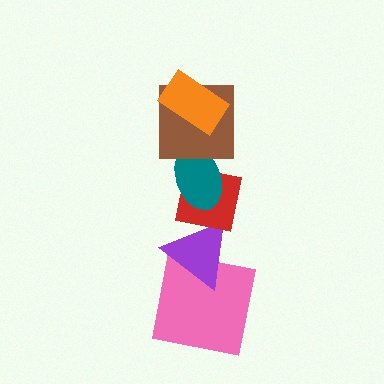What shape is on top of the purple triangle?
The red square is on top of the purple triangle.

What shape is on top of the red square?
The teal ellipse is on top of the red square.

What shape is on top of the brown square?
The orange rectangle is on top of the brown square.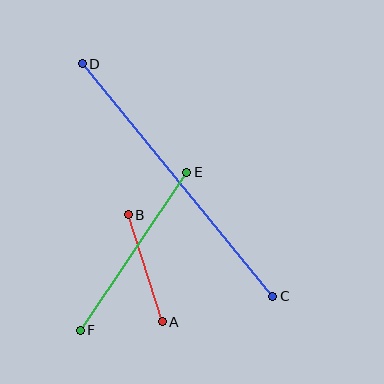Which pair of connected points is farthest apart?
Points C and D are farthest apart.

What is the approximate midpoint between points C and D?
The midpoint is at approximately (177, 180) pixels.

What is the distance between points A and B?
The distance is approximately 112 pixels.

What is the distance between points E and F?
The distance is approximately 190 pixels.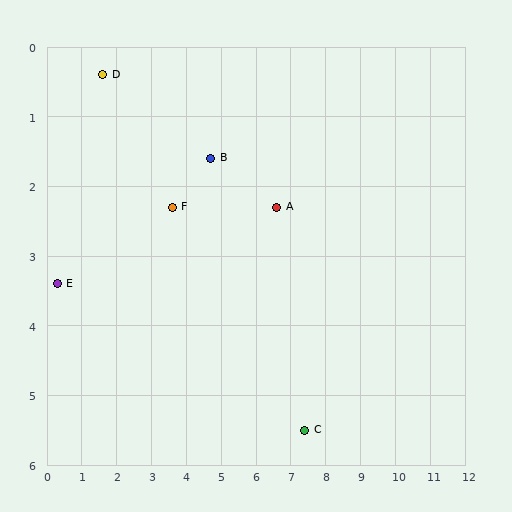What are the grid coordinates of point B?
Point B is at approximately (4.7, 1.6).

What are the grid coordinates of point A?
Point A is at approximately (6.6, 2.3).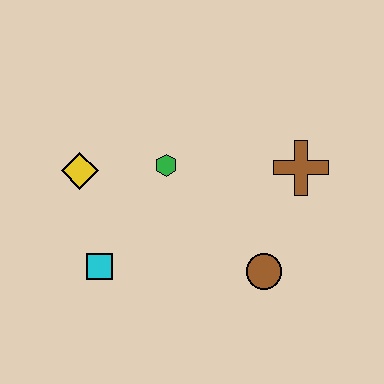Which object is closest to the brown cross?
The brown circle is closest to the brown cross.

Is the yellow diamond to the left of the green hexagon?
Yes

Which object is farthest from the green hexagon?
The brown circle is farthest from the green hexagon.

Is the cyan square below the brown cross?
Yes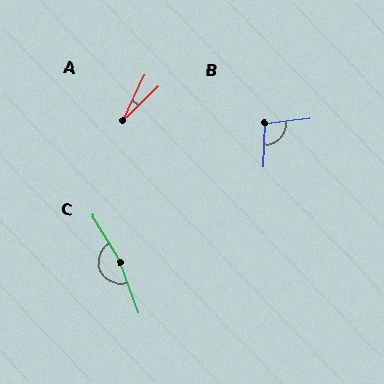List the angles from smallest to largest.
A (21°), B (99°), C (169°).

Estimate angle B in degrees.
Approximately 99 degrees.